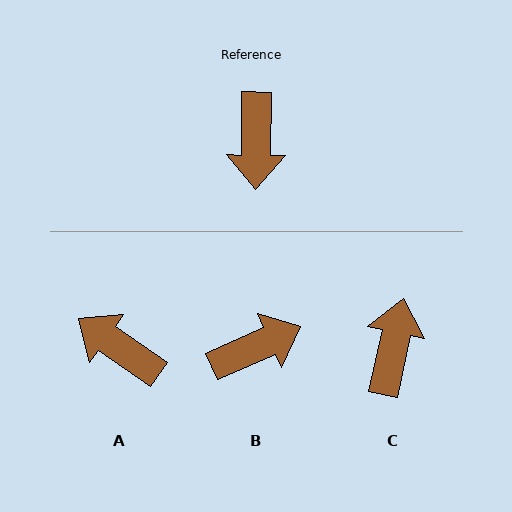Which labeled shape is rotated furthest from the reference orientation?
C, about 169 degrees away.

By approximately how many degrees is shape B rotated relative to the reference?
Approximately 114 degrees counter-clockwise.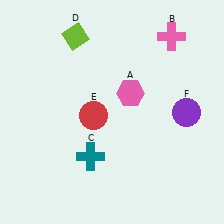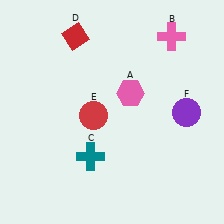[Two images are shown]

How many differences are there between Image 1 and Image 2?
There is 1 difference between the two images.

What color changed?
The diamond (D) changed from lime in Image 1 to red in Image 2.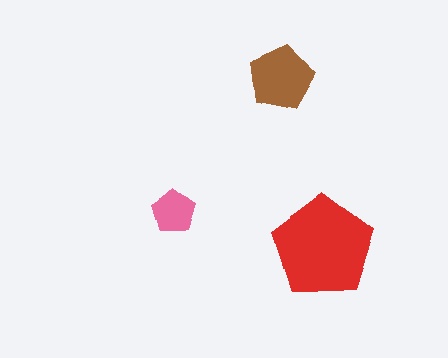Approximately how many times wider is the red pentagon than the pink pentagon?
About 2.5 times wider.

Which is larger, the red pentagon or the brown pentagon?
The red one.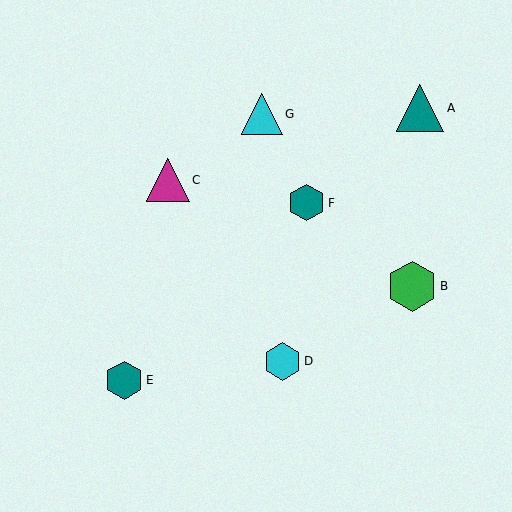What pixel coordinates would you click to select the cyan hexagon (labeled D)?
Click at (283, 361) to select the cyan hexagon D.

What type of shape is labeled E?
Shape E is a teal hexagon.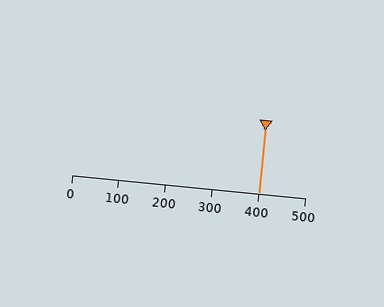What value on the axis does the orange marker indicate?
The marker indicates approximately 400.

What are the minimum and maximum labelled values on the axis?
The axis runs from 0 to 500.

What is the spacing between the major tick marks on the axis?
The major ticks are spaced 100 apart.